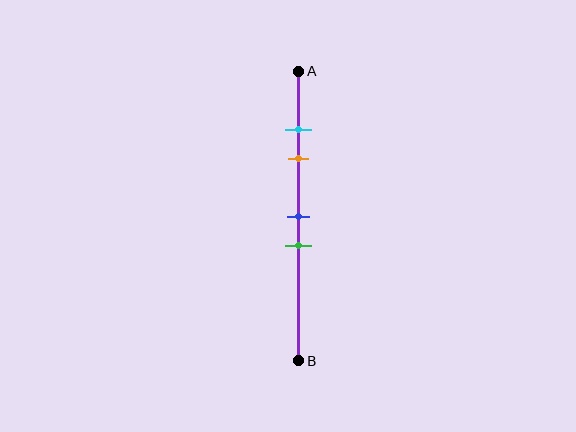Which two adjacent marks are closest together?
The cyan and orange marks are the closest adjacent pair.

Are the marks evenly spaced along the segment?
No, the marks are not evenly spaced.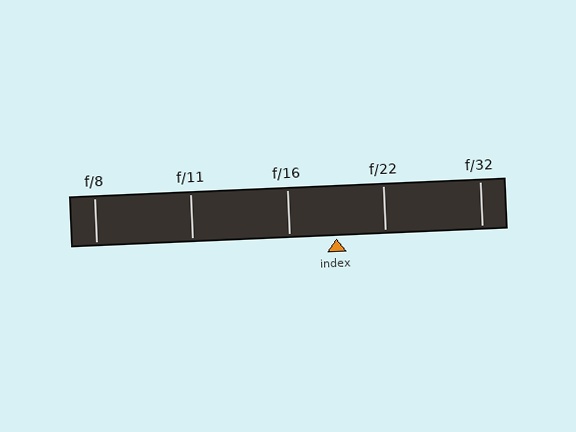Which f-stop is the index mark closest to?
The index mark is closest to f/16.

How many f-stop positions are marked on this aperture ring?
There are 5 f-stop positions marked.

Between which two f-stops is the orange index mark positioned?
The index mark is between f/16 and f/22.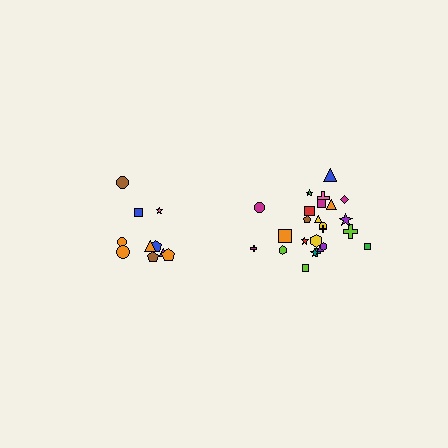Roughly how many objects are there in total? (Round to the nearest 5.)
Roughly 35 objects in total.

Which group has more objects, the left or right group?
The right group.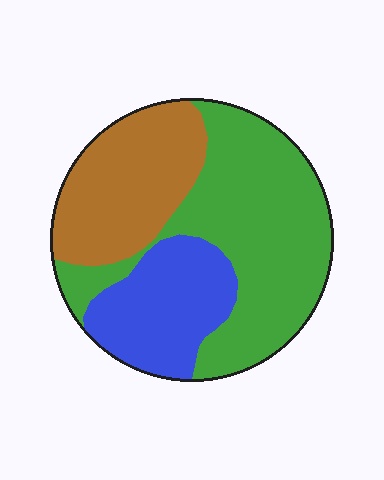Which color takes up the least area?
Blue, at roughly 25%.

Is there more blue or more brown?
Brown.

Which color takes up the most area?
Green, at roughly 50%.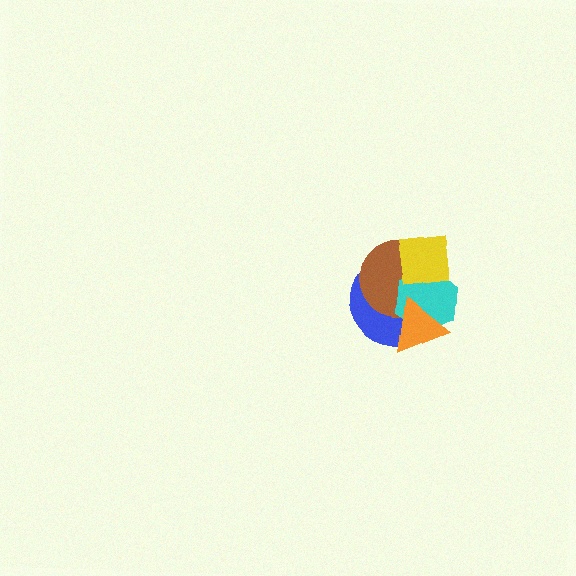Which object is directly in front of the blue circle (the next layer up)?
The brown circle is directly in front of the blue circle.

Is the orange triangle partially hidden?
No, no other shape covers it.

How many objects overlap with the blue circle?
4 objects overlap with the blue circle.